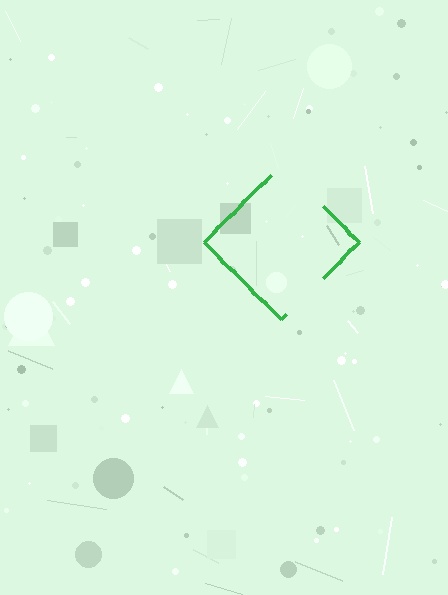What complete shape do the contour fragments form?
The contour fragments form a diamond.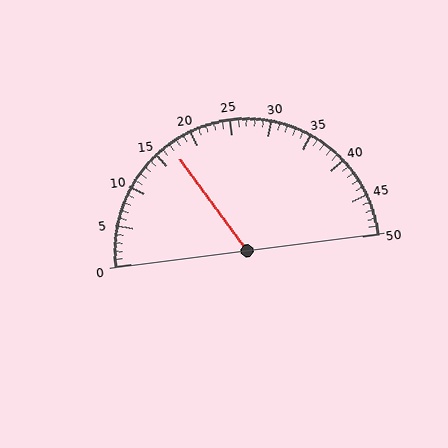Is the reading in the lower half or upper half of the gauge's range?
The reading is in the lower half of the range (0 to 50).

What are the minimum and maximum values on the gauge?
The gauge ranges from 0 to 50.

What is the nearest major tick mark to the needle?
The nearest major tick mark is 15.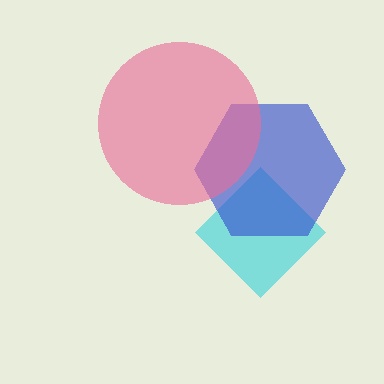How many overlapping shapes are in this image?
There are 3 overlapping shapes in the image.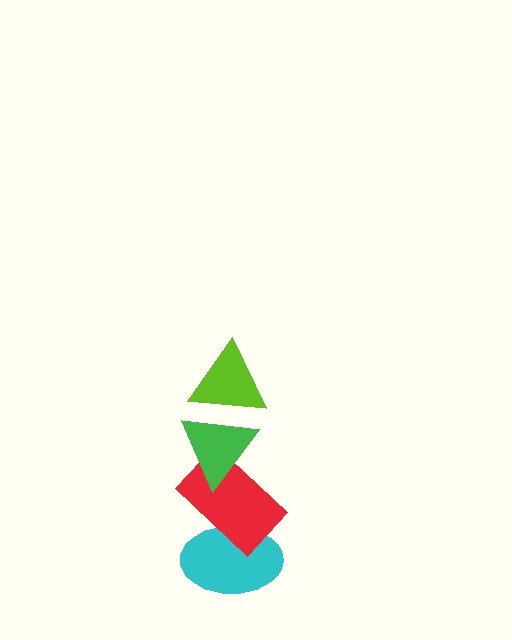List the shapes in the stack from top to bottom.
From top to bottom: the lime triangle, the green triangle, the red rectangle, the cyan ellipse.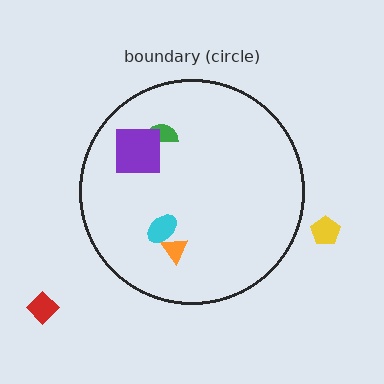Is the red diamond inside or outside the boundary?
Outside.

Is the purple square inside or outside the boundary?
Inside.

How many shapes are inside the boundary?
4 inside, 2 outside.